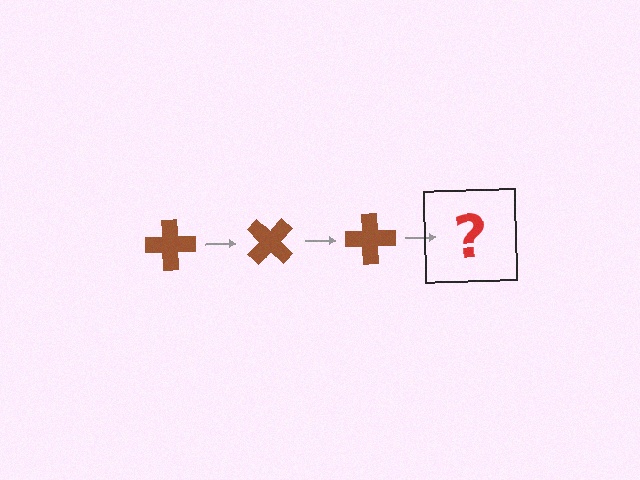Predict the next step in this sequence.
The next step is a brown cross rotated 135 degrees.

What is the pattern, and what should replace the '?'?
The pattern is that the cross rotates 45 degrees each step. The '?' should be a brown cross rotated 135 degrees.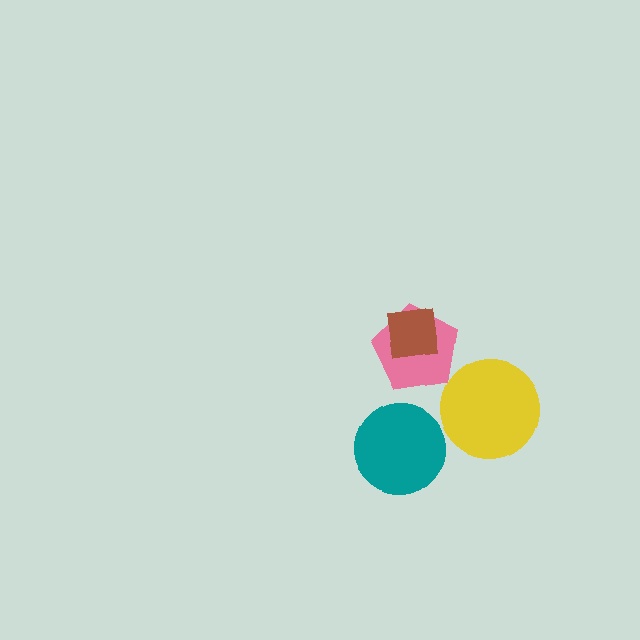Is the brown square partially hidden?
No, no other shape covers it.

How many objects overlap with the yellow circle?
0 objects overlap with the yellow circle.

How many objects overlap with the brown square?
1 object overlaps with the brown square.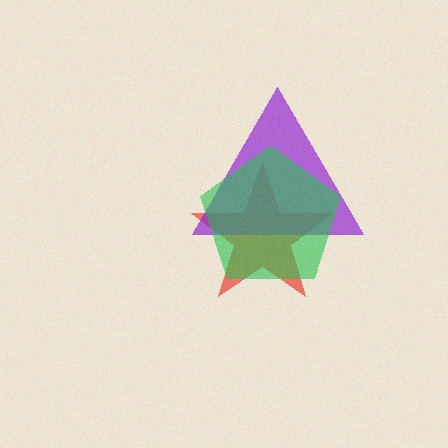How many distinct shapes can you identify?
There are 3 distinct shapes: a red star, a purple triangle, a green pentagon.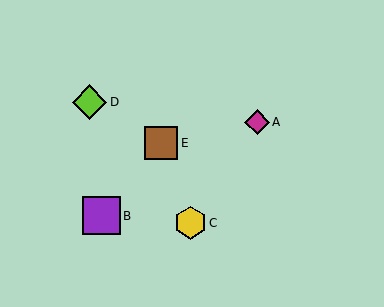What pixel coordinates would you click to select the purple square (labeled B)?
Click at (101, 216) to select the purple square B.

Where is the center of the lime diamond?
The center of the lime diamond is at (90, 102).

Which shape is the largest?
The purple square (labeled B) is the largest.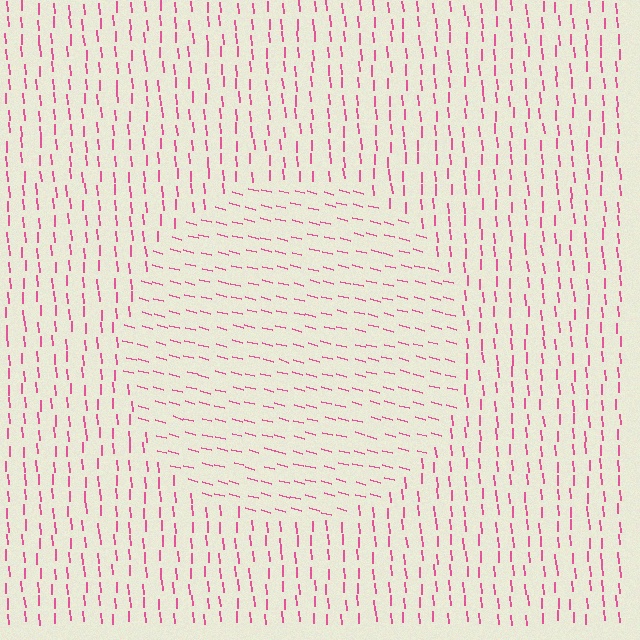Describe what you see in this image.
The image is filled with small pink line segments. A circle region in the image has lines oriented differently from the surrounding lines, creating a visible texture boundary.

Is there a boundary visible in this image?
Yes, there is a texture boundary formed by a change in line orientation.